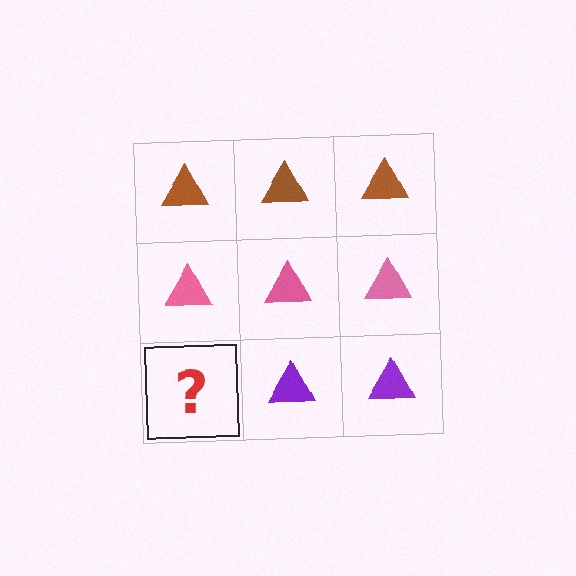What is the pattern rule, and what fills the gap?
The rule is that each row has a consistent color. The gap should be filled with a purple triangle.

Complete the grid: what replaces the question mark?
The question mark should be replaced with a purple triangle.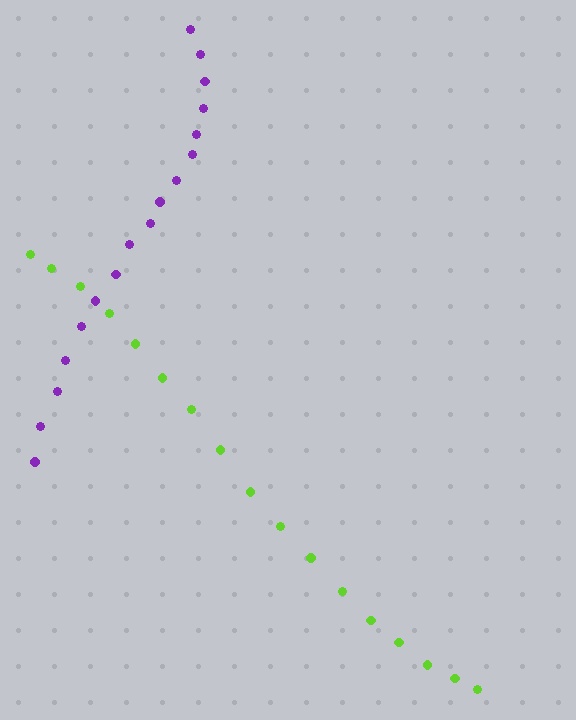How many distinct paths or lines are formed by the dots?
There are 2 distinct paths.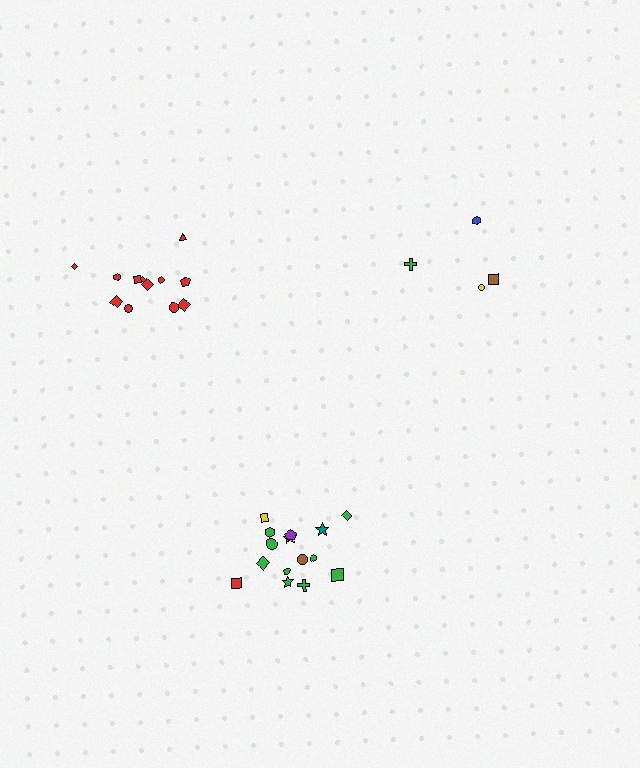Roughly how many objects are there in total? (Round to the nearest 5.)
Roughly 30 objects in total.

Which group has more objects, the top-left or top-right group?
The top-left group.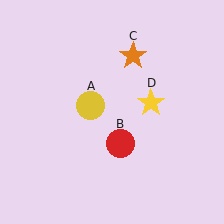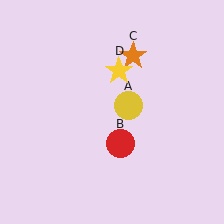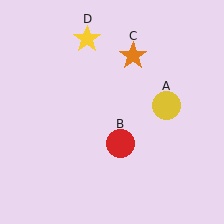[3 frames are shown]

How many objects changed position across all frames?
2 objects changed position: yellow circle (object A), yellow star (object D).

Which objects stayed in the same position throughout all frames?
Red circle (object B) and orange star (object C) remained stationary.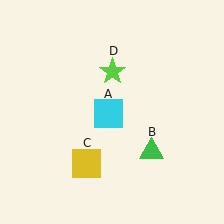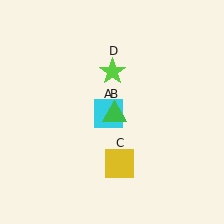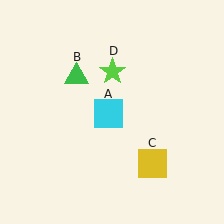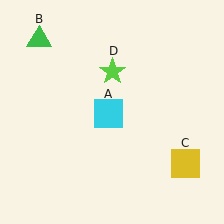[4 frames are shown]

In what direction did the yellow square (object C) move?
The yellow square (object C) moved right.